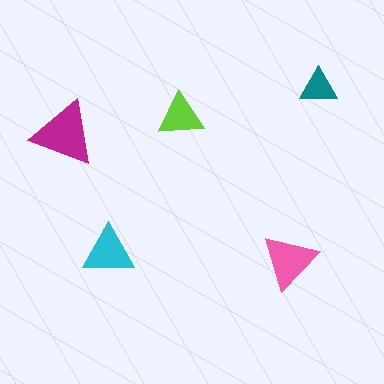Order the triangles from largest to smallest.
the magenta one, the pink one, the cyan one, the lime one, the teal one.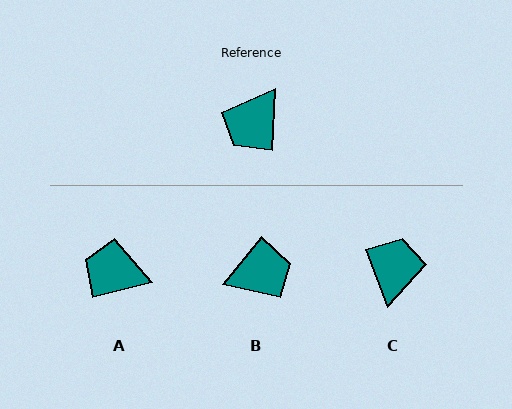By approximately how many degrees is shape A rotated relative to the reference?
Approximately 73 degrees clockwise.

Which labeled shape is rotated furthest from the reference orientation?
C, about 156 degrees away.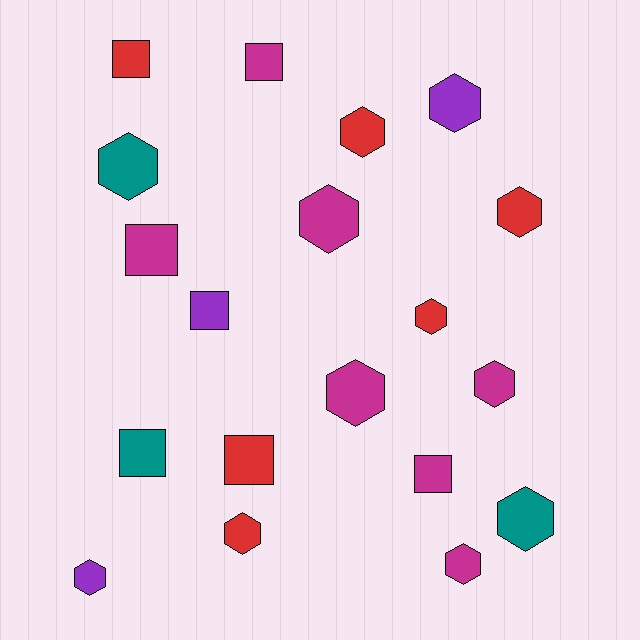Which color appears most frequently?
Magenta, with 7 objects.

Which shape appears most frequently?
Hexagon, with 12 objects.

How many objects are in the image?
There are 19 objects.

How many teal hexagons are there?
There are 2 teal hexagons.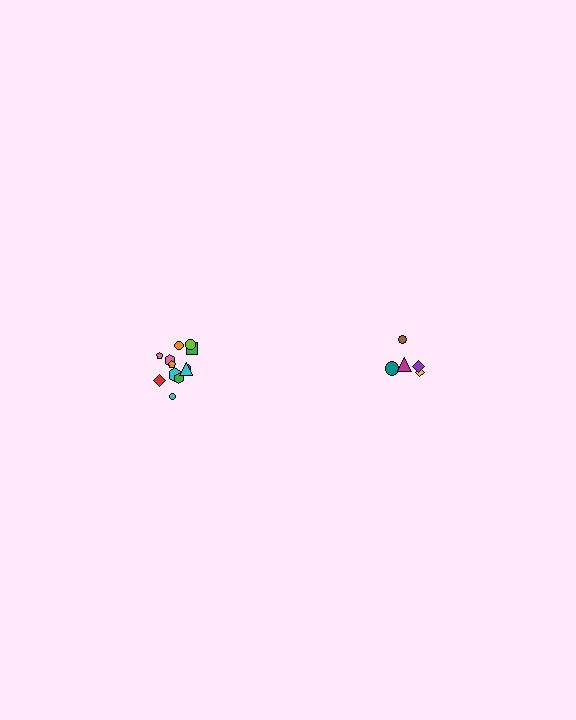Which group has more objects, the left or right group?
The left group.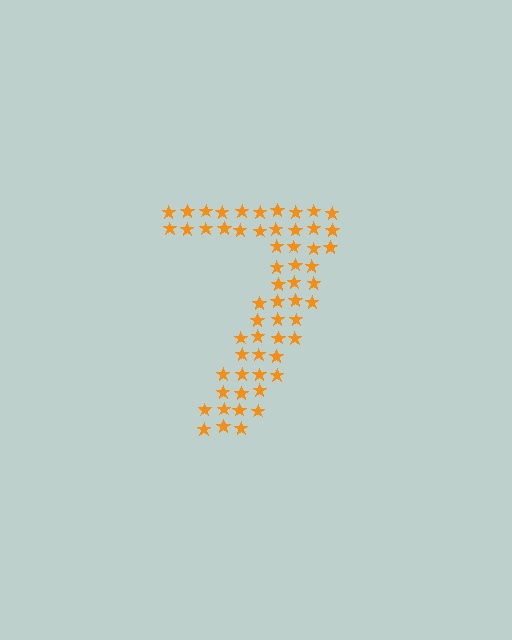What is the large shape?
The large shape is the digit 7.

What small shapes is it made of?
It is made of small stars.